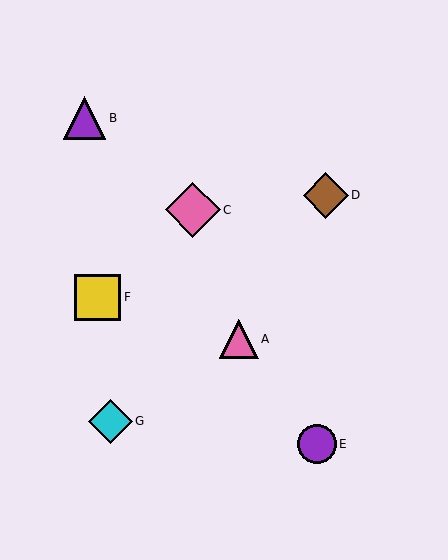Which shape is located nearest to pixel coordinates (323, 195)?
The brown diamond (labeled D) at (326, 195) is nearest to that location.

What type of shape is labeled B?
Shape B is a purple triangle.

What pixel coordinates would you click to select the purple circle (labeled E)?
Click at (317, 444) to select the purple circle E.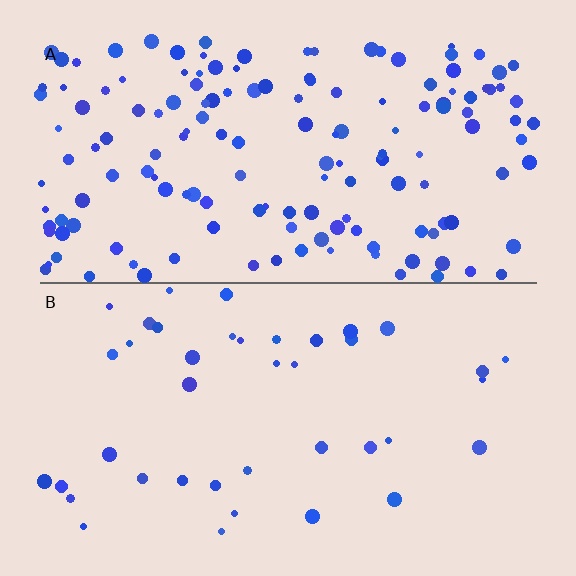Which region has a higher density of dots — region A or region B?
A (the top).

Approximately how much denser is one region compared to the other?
Approximately 3.8× — region A over region B.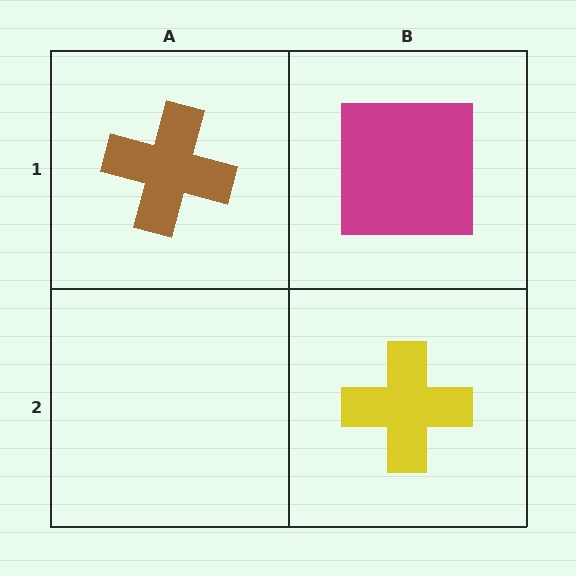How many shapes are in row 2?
1 shape.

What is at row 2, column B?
A yellow cross.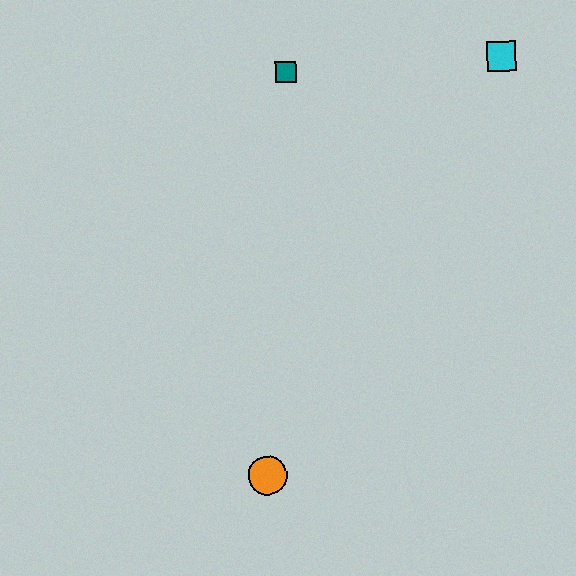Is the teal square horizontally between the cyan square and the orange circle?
Yes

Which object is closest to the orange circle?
The teal square is closest to the orange circle.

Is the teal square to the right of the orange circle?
Yes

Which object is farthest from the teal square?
The orange circle is farthest from the teal square.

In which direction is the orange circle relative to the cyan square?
The orange circle is below the cyan square.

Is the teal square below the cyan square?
Yes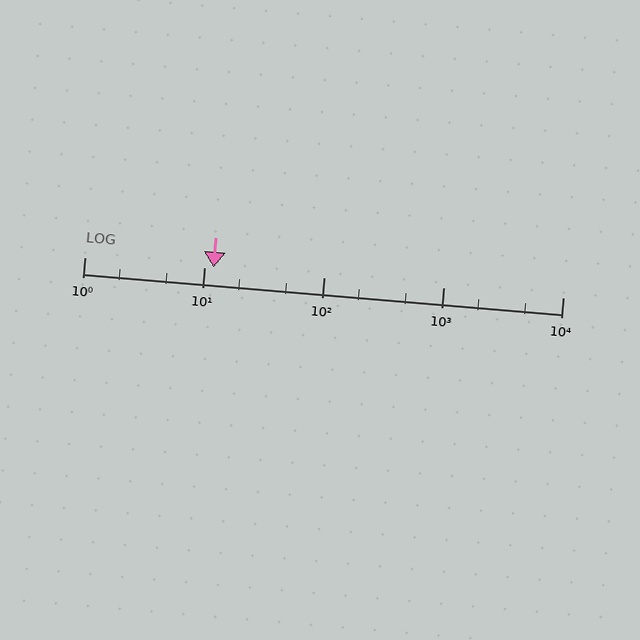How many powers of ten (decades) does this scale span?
The scale spans 4 decades, from 1 to 10000.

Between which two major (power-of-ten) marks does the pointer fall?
The pointer is between 10 and 100.